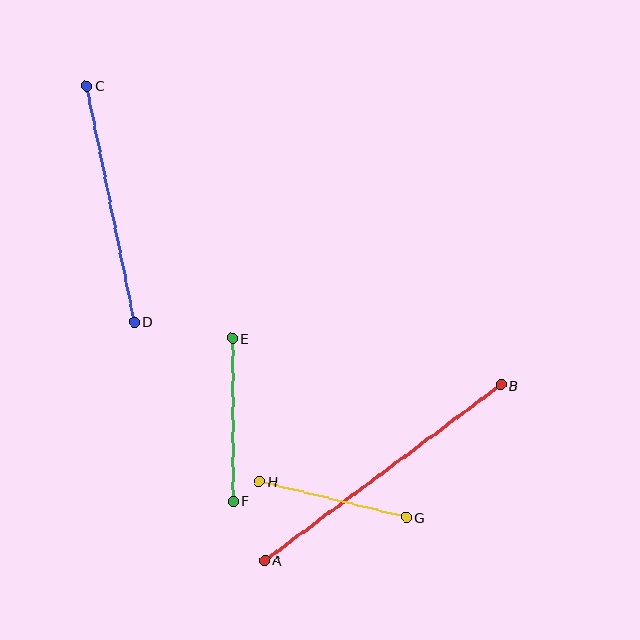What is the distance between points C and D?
The distance is approximately 240 pixels.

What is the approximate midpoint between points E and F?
The midpoint is at approximately (233, 420) pixels.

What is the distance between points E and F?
The distance is approximately 163 pixels.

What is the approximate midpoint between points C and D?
The midpoint is at approximately (111, 204) pixels.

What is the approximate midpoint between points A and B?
The midpoint is at approximately (383, 473) pixels.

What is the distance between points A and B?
The distance is approximately 294 pixels.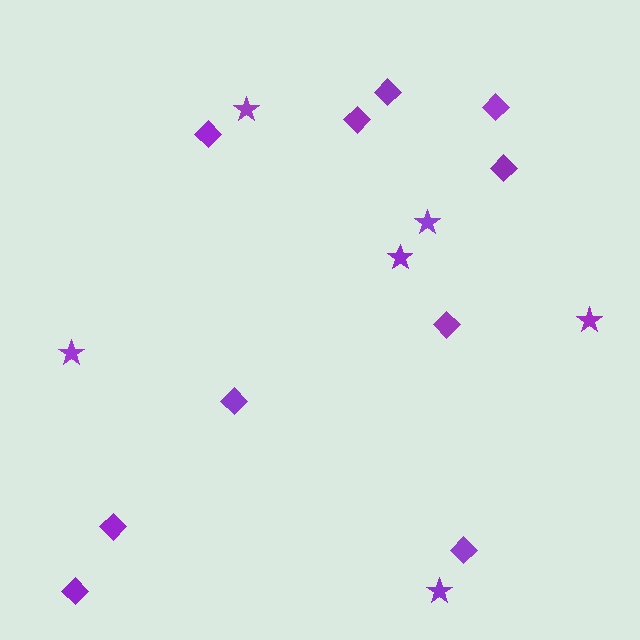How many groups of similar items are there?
There are 2 groups: one group of stars (6) and one group of diamonds (10).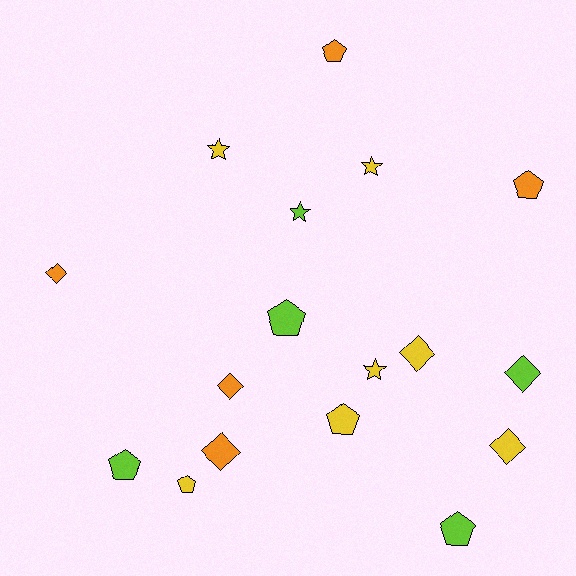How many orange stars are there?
There are no orange stars.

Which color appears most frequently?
Yellow, with 7 objects.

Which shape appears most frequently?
Pentagon, with 7 objects.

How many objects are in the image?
There are 17 objects.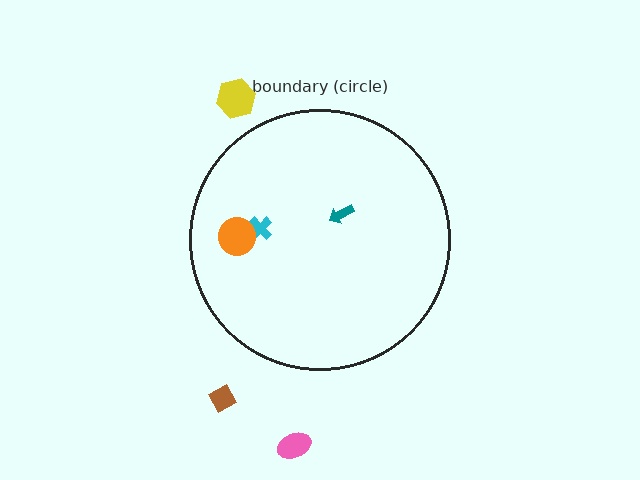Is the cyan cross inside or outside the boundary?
Inside.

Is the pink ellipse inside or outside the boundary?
Outside.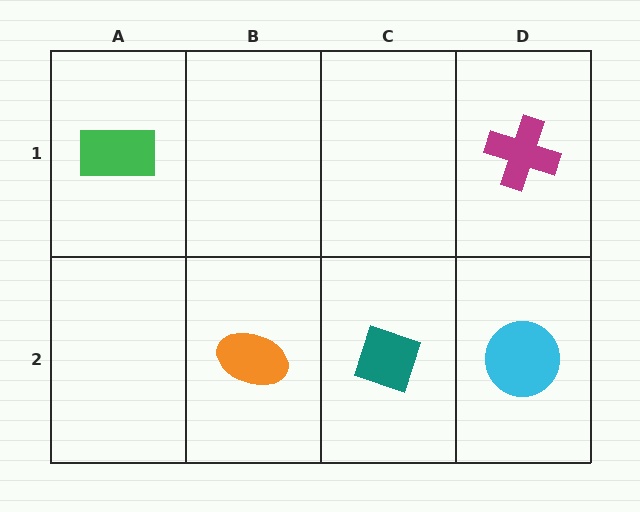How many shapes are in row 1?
2 shapes.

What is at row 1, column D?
A magenta cross.